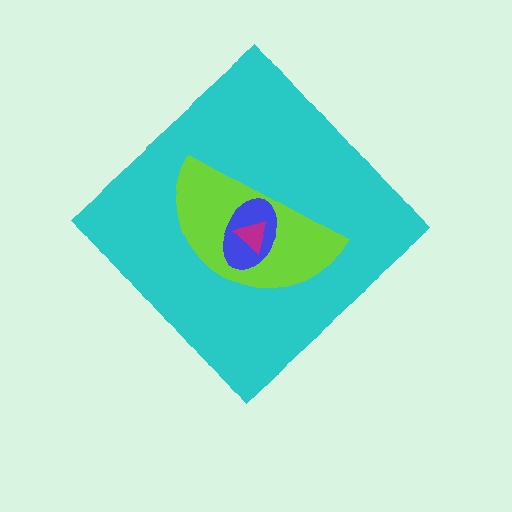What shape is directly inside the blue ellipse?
The magenta triangle.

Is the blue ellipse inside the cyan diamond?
Yes.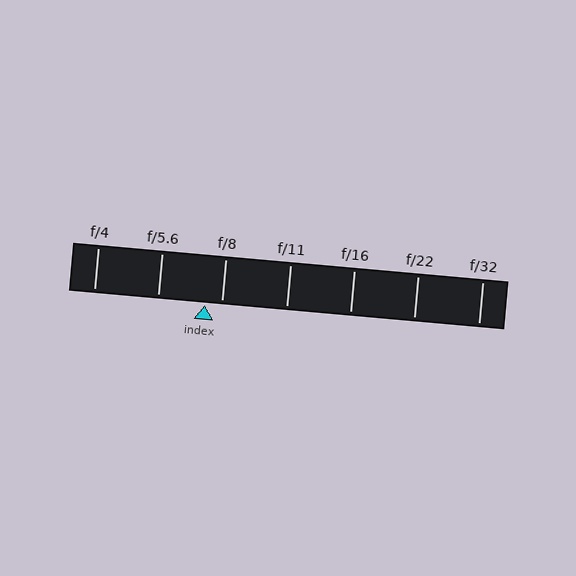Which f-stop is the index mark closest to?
The index mark is closest to f/8.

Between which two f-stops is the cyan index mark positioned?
The index mark is between f/5.6 and f/8.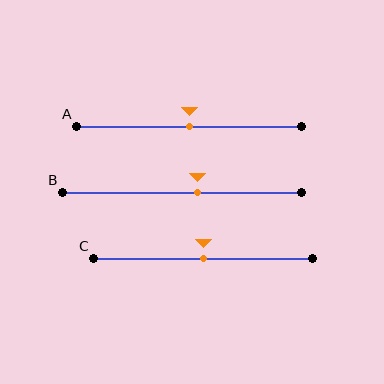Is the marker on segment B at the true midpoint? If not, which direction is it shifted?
No, the marker on segment B is shifted to the right by about 6% of the segment length.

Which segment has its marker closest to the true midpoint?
Segment A has its marker closest to the true midpoint.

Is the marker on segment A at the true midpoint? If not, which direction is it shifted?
Yes, the marker on segment A is at the true midpoint.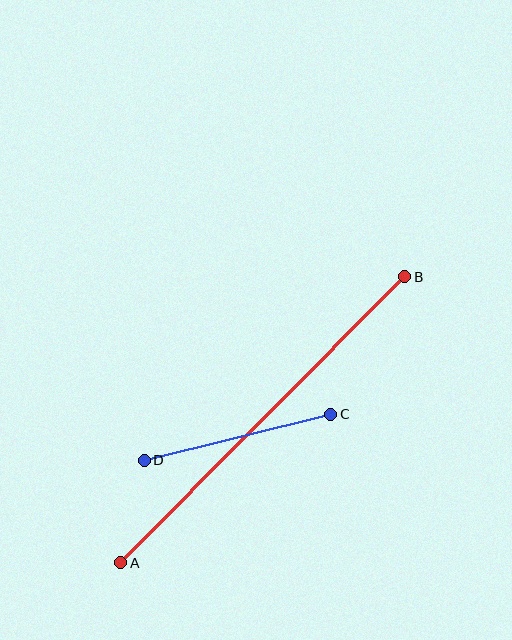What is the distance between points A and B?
The distance is approximately 403 pixels.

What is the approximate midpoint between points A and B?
The midpoint is at approximately (263, 420) pixels.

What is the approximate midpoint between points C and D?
The midpoint is at approximately (238, 437) pixels.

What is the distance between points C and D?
The distance is approximately 192 pixels.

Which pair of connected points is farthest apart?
Points A and B are farthest apart.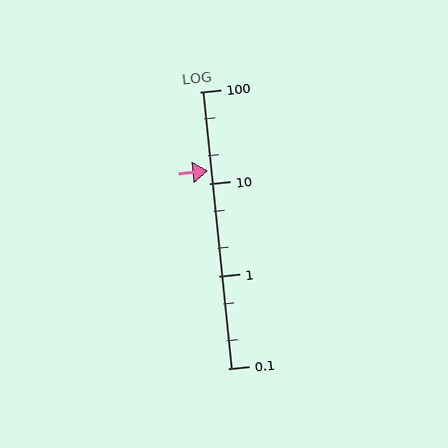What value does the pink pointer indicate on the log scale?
The pointer indicates approximately 14.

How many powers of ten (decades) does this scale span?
The scale spans 3 decades, from 0.1 to 100.